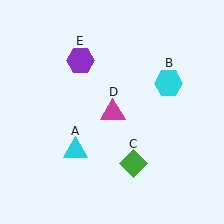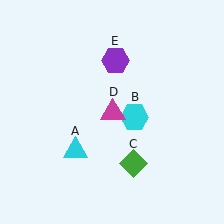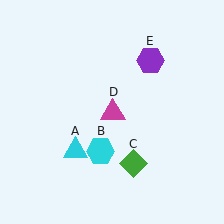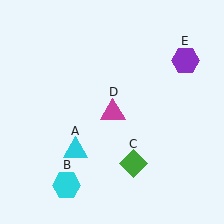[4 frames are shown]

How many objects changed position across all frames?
2 objects changed position: cyan hexagon (object B), purple hexagon (object E).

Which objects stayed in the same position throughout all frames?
Cyan triangle (object A) and green diamond (object C) and magenta triangle (object D) remained stationary.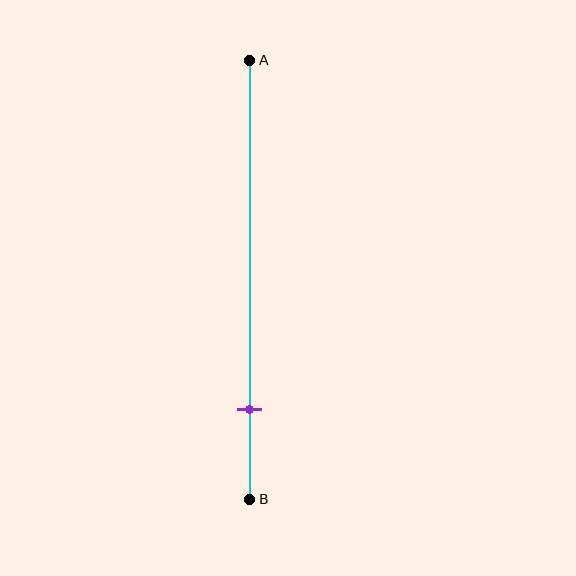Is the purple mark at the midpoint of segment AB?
No, the mark is at about 80% from A, not at the 50% midpoint.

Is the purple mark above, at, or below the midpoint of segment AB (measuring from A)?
The purple mark is below the midpoint of segment AB.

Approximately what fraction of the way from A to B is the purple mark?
The purple mark is approximately 80% of the way from A to B.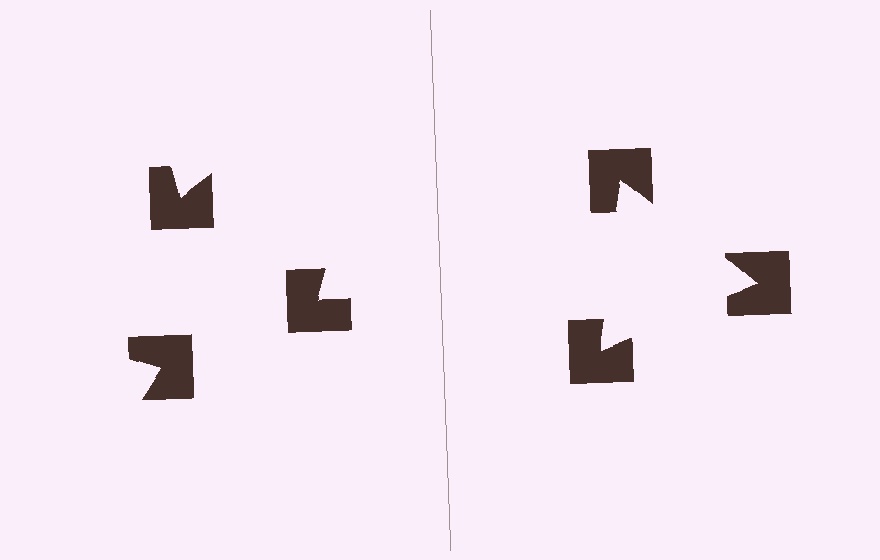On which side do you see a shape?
An illusory triangle appears on the right side. On the left side the wedge cuts are rotated, so no coherent shape forms.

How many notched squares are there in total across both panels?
6 — 3 on each side.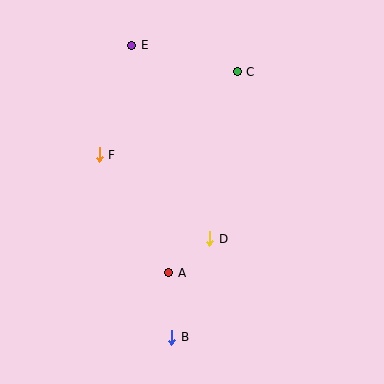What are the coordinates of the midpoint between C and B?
The midpoint between C and B is at (205, 204).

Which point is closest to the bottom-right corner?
Point B is closest to the bottom-right corner.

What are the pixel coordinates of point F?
Point F is at (99, 155).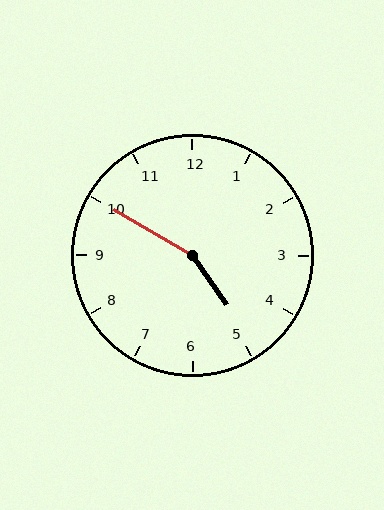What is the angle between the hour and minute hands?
Approximately 155 degrees.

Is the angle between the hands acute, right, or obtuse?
It is obtuse.